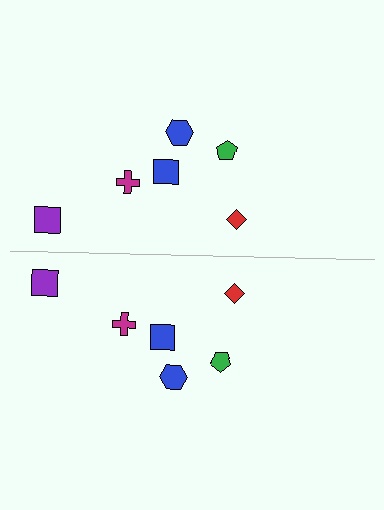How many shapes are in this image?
There are 12 shapes in this image.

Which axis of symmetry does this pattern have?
The pattern has a horizontal axis of symmetry running through the center of the image.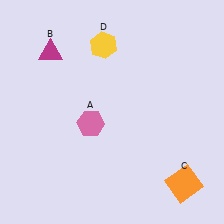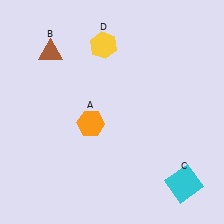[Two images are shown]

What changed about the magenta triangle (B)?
In Image 1, B is magenta. In Image 2, it changed to brown.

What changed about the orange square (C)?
In Image 1, C is orange. In Image 2, it changed to cyan.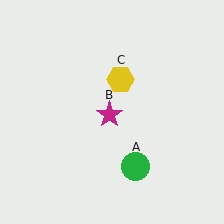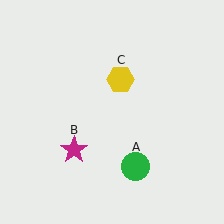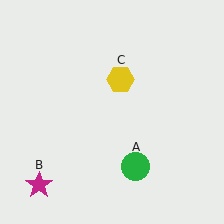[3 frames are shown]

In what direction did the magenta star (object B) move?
The magenta star (object B) moved down and to the left.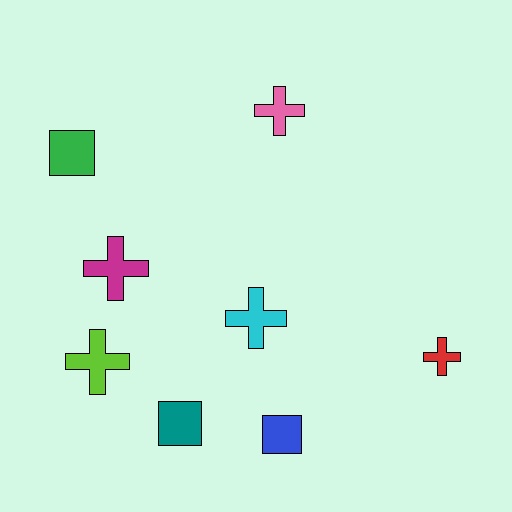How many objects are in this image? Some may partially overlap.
There are 8 objects.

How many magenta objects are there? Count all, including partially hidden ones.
There is 1 magenta object.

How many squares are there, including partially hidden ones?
There are 3 squares.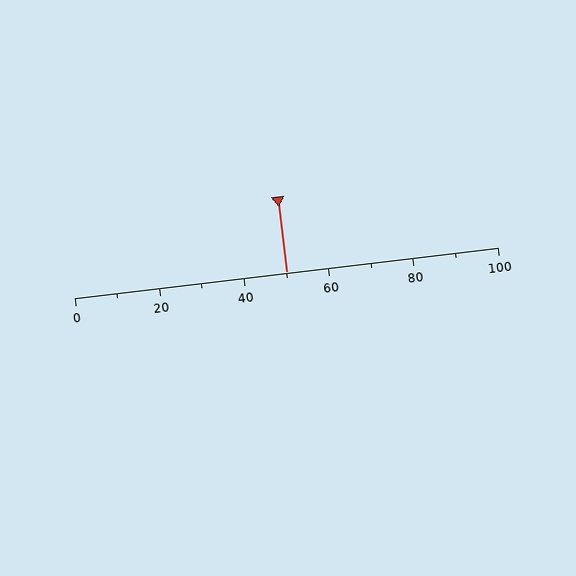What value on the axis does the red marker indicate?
The marker indicates approximately 50.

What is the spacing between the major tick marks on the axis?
The major ticks are spaced 20 apart.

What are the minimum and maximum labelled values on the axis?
The axis runs from 0 to 100.